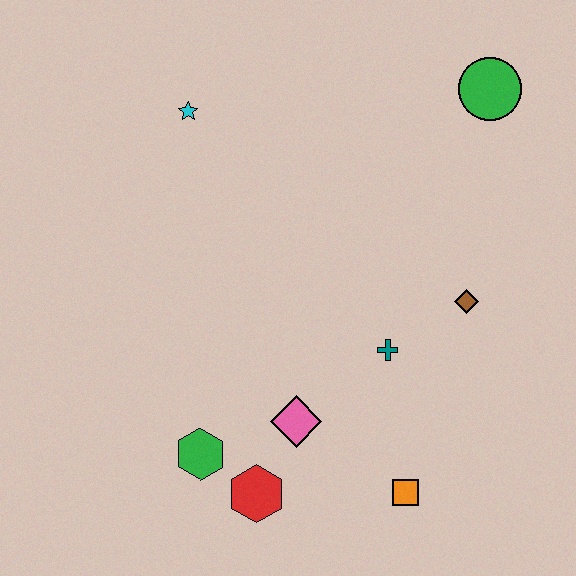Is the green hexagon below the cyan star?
Yes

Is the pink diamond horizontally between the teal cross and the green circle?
No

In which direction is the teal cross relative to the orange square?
The teal cross is above the orange square.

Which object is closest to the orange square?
The pink diamond is closest to the orange square.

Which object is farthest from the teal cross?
The cyan star is farthest from the teal cross.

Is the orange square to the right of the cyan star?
Yes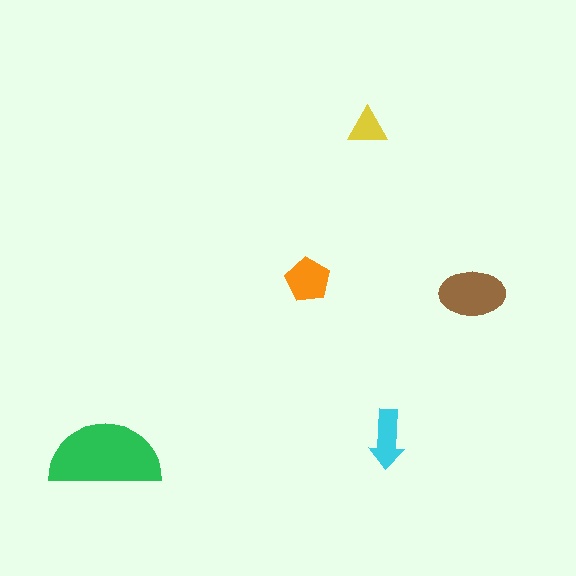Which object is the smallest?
The yellow triangle.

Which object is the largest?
The green semicircle.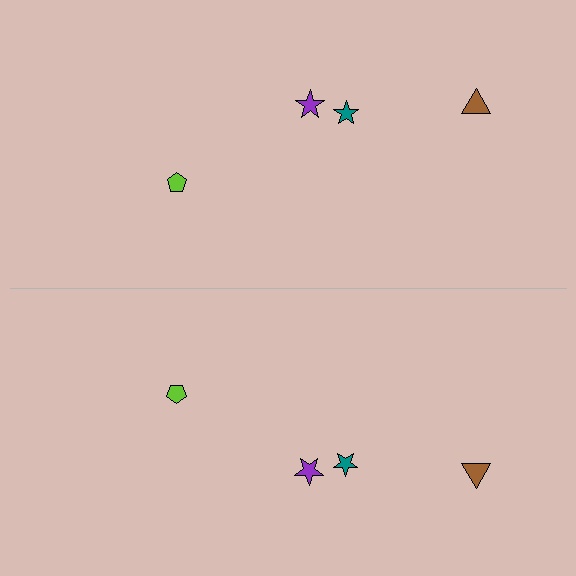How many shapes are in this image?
There are 8 shapes in this image.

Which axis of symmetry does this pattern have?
The pattern has a horizontal axis of symmetry running through the center of the image.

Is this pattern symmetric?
Yes, this pattern has bilateral (reflection) symmetry.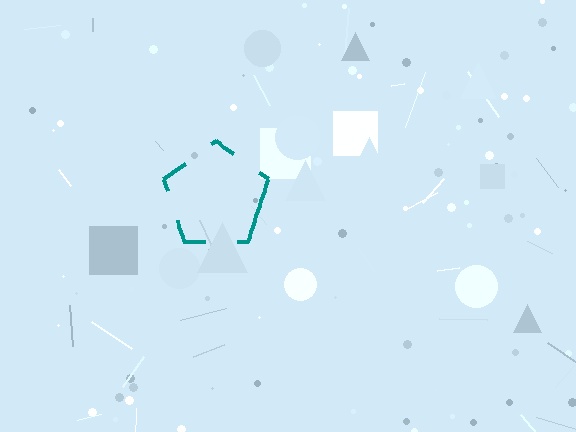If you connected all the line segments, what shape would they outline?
They would outline a pentagon.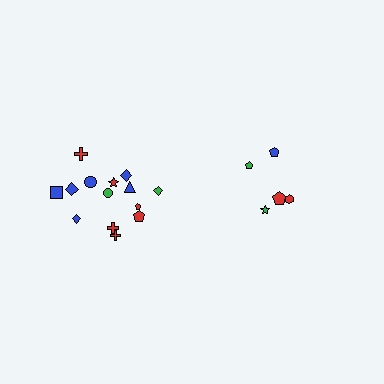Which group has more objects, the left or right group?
The left group.